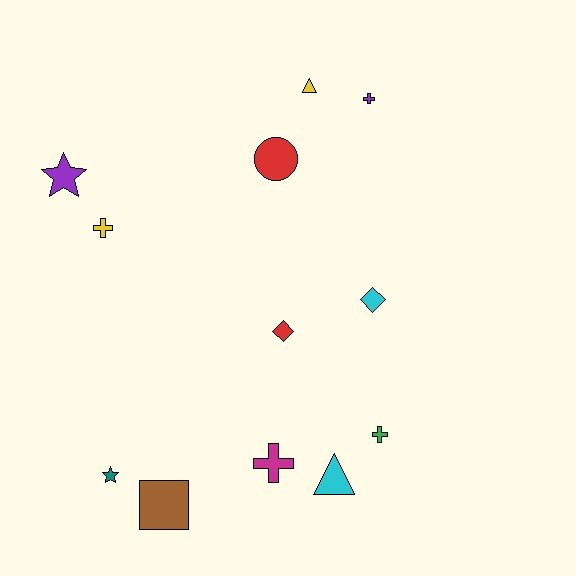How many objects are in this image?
There are 12 objects.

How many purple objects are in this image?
There are 2 purple objects.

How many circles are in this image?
There is 1 circle.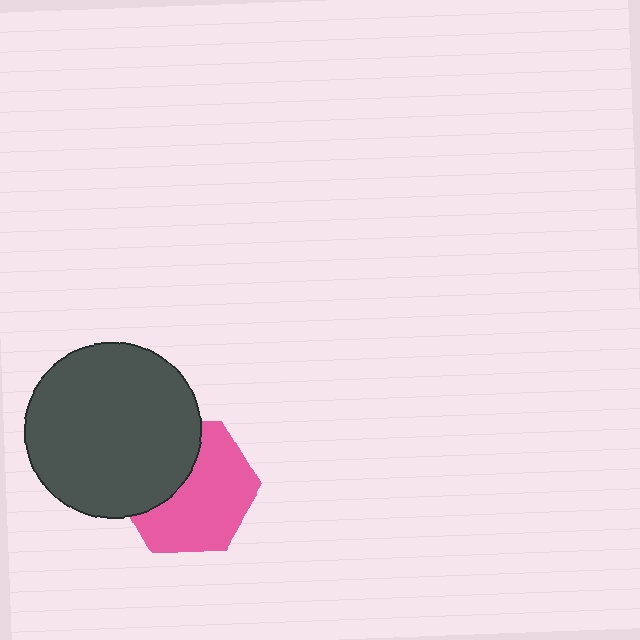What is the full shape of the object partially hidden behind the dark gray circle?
The partially hidden object is a pink hexagon.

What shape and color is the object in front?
The object in front is a dark gray circle.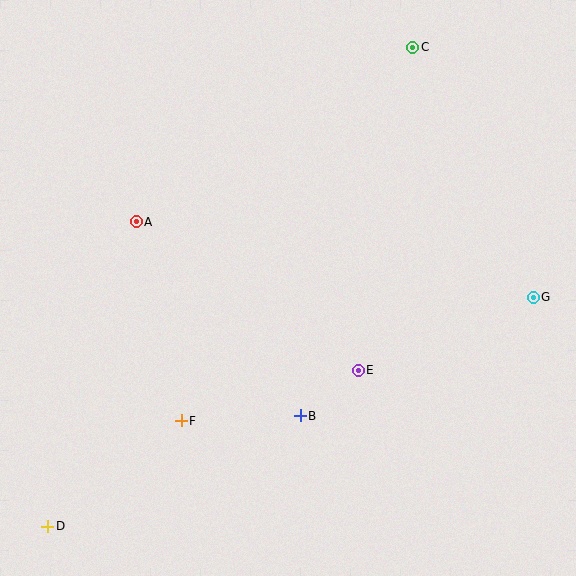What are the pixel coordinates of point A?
Point A is at (136, 222).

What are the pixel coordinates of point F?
Point F is at (181, 421).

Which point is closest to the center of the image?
Point E at (358, 370) is closest to the center.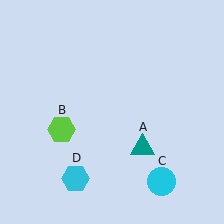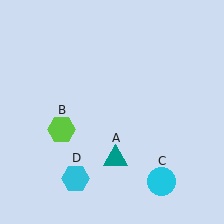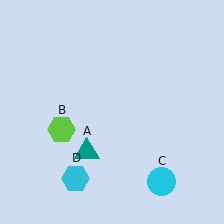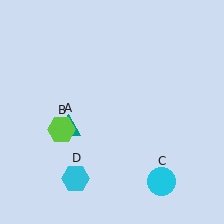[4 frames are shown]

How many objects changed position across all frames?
1 object changed position: teal triangle (object A).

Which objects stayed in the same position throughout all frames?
Lime hexagon (object B) and cyan circle (object C) and cyan hexagon (object D) remained stationary.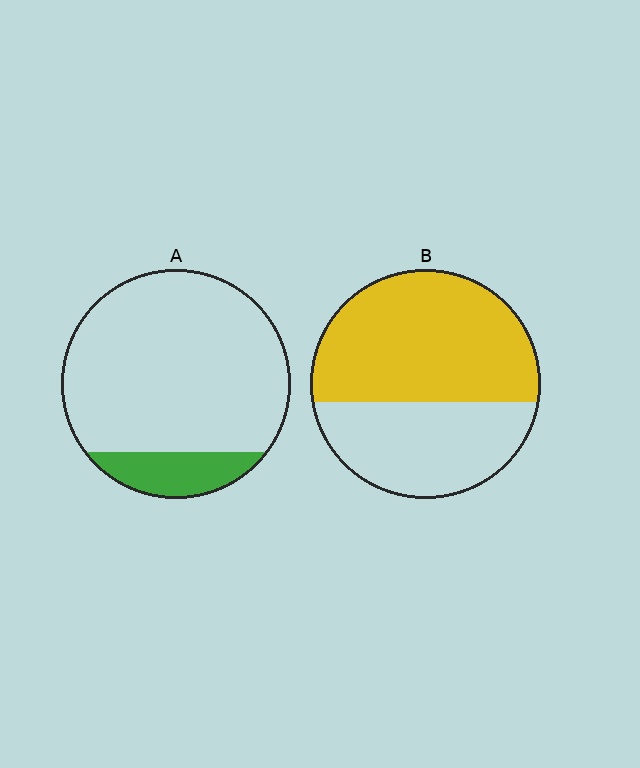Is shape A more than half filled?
No.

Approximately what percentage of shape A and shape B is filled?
A is approximately 15% and B is approximately 60%.